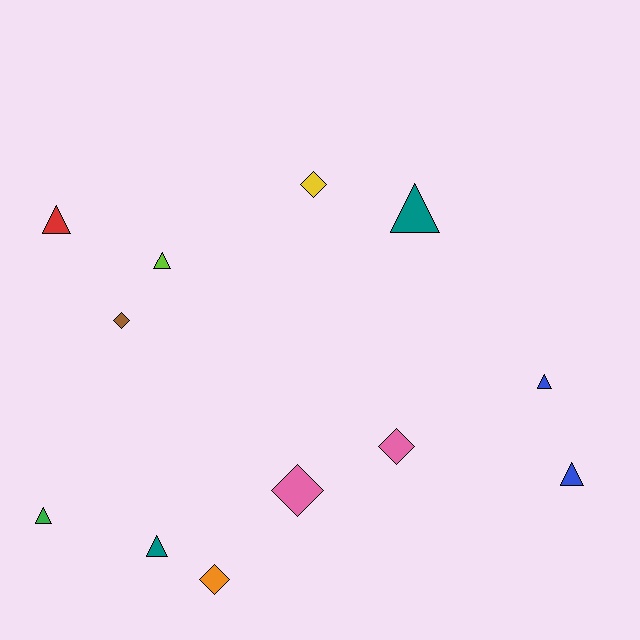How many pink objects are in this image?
There are 2 pink objects.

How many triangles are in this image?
There are 7 triangles.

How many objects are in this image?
There are 12 objects.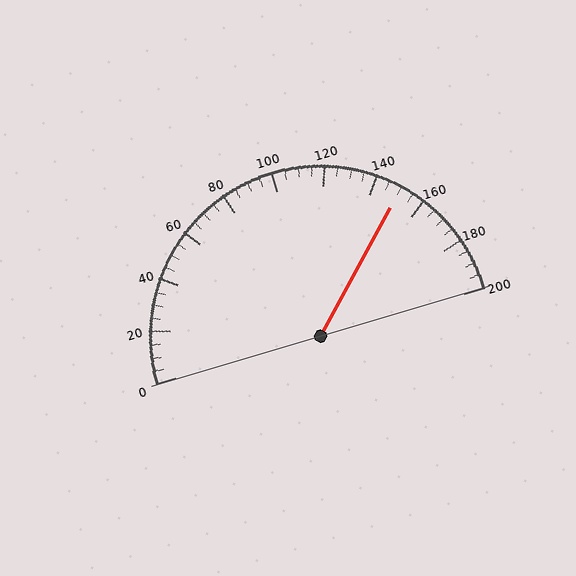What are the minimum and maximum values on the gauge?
The gauge ranges from 0 to 200.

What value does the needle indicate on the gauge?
The needle indicates approximately 150.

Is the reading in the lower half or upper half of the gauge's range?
The reading is in the upper half of the range (0 to 200).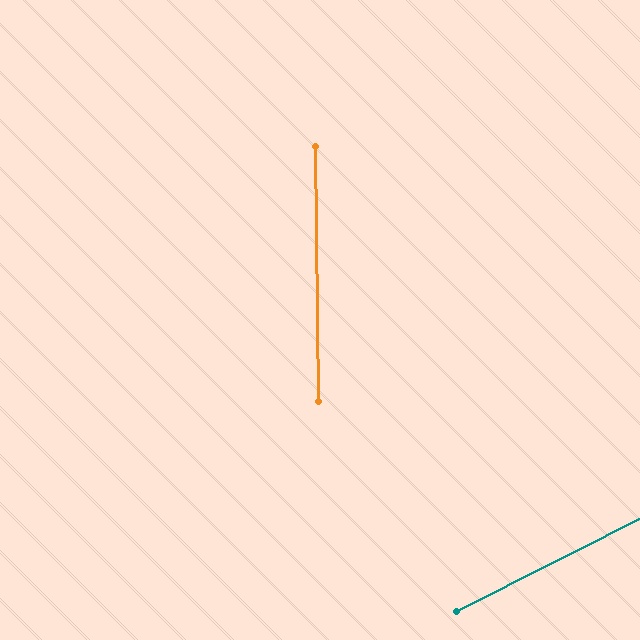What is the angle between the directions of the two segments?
Approximately 64 degrees.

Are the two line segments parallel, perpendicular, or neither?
Neither parallel nor perpendicular — they differ by about 64°.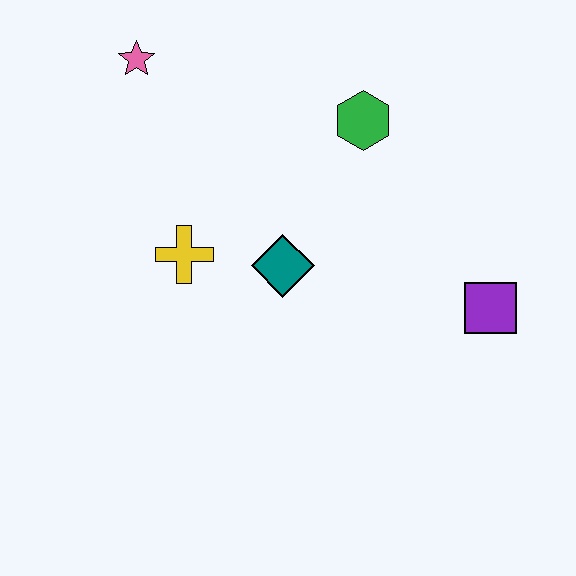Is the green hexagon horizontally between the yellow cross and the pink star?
No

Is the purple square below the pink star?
Yes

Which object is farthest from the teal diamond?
The pink star is farthest from the teal diamond.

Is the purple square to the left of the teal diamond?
No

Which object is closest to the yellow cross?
The teal diamond is closest to the yellow cross.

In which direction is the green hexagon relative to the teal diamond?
The green hexagon is above the teal diamond.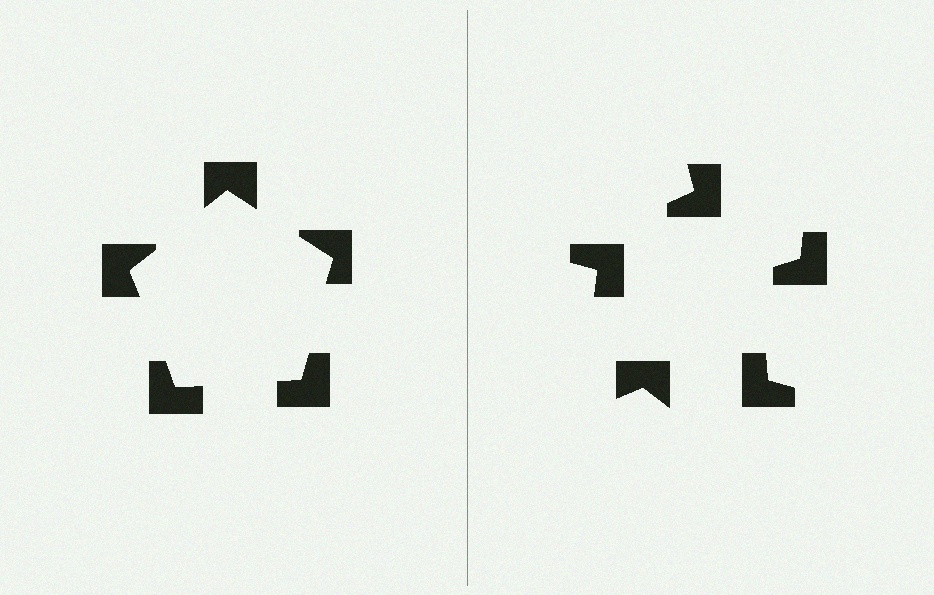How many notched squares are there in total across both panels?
10 — 5 on each side.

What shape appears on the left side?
An illusory pentagon.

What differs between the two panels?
The notched squares are positioned identically on both sides; only the wedge orientations differ. On the left they align to a pentagon; on the right they are misaligned.